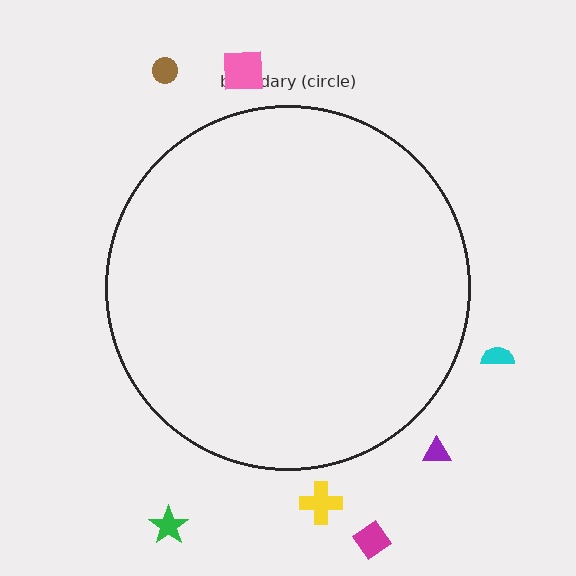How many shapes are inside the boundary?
0 inside, 7 outside.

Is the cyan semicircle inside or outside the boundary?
Outside.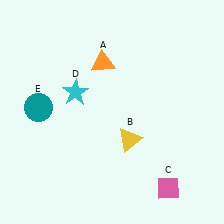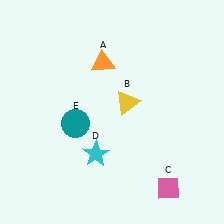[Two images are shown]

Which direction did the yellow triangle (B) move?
The yellow triangle (B) moved up.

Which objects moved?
The objects that moved are: the yellow triangle (B), the cyan star (D), the teal circle (E).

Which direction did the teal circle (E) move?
The teal circle (E) moved right.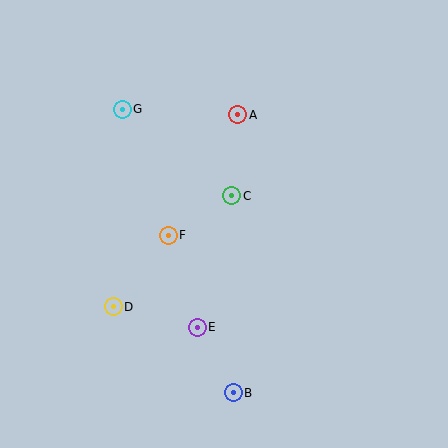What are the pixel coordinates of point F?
Point F is at (168, 235).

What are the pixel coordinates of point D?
Point D is at (113, 307).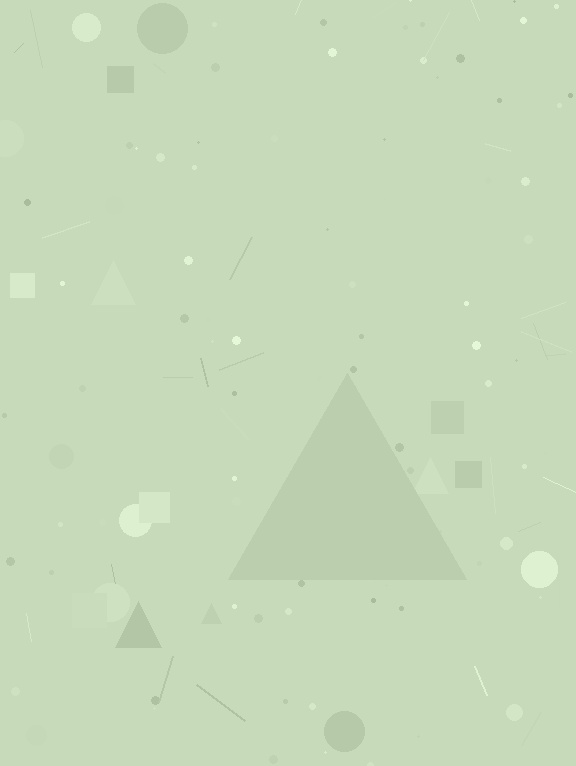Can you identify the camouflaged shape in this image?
The camouflaged shape is a triangle.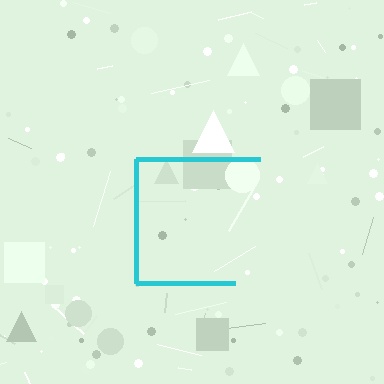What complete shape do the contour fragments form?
The contour fragments form a square.